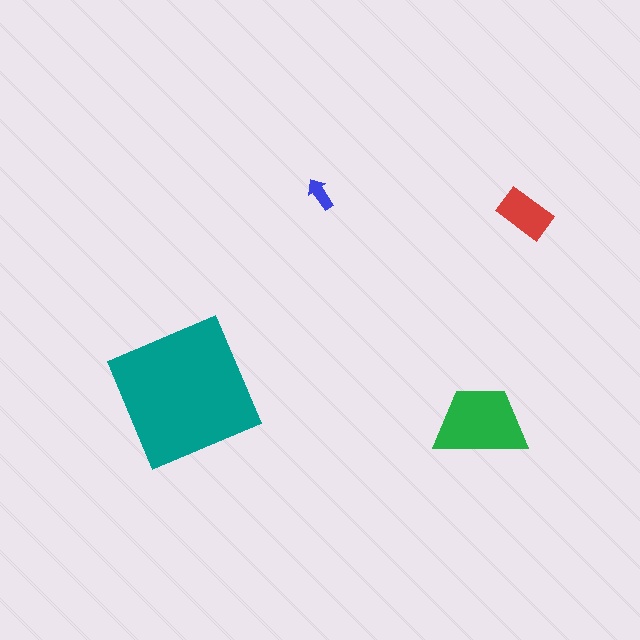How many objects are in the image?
There are 4 objects in the image.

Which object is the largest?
The teal square.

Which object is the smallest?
The blue arrow.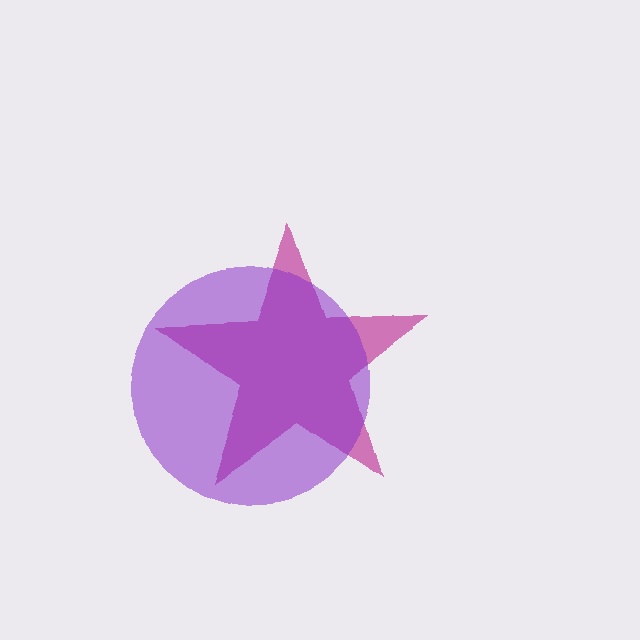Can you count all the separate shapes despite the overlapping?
Yes, there are 2 separate shapes.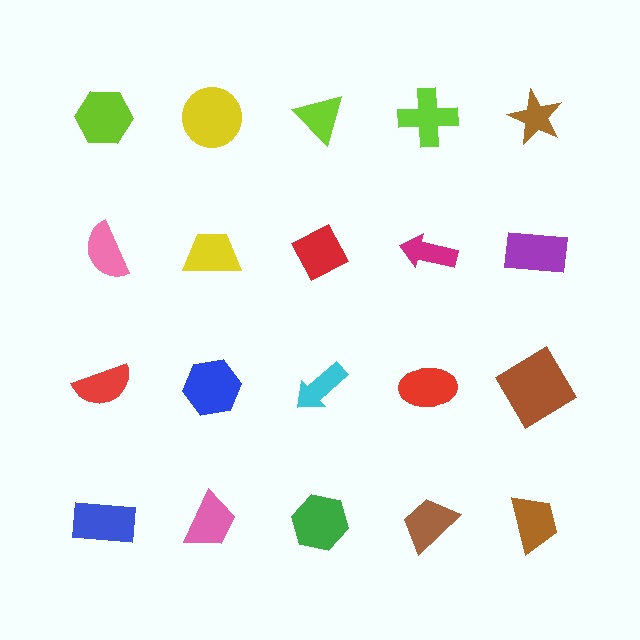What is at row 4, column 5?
A brown trapezoid.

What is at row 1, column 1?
A lime hexagon.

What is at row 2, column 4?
A magenta arrow.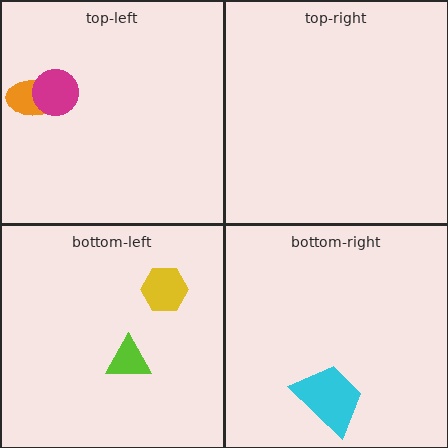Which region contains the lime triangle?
The bottom-left region.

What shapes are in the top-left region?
The orange ellipse, the magenta circle.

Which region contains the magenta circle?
The top-left region.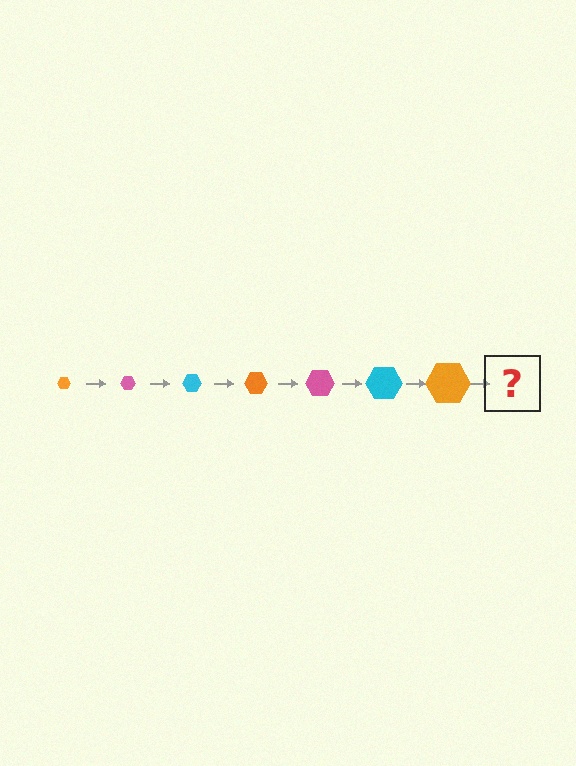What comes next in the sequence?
The next element should be a pink hexagon, larger than the previous one.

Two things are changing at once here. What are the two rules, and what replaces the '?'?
The two rules are that the hexagon grows larger each step and the color cycles through orange, pink, and cyan. The '?' should be a pink hexagon, larger than the previous one.